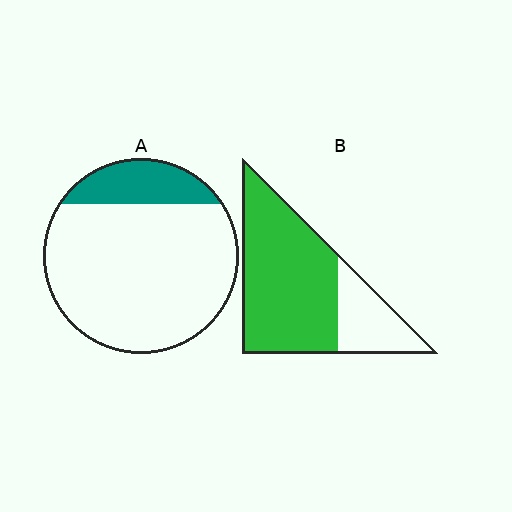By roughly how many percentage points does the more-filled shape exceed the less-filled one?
By roughly 55 percentage points (B over A).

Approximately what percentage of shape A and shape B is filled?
A is approximately 20% and B is approximately 75%.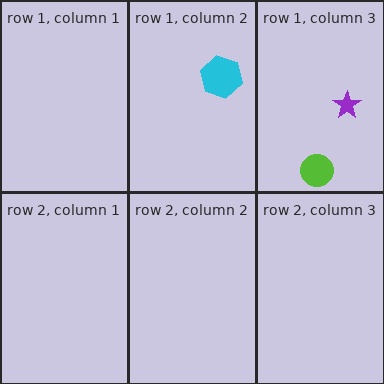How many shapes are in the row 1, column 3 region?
2.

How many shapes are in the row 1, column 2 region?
1.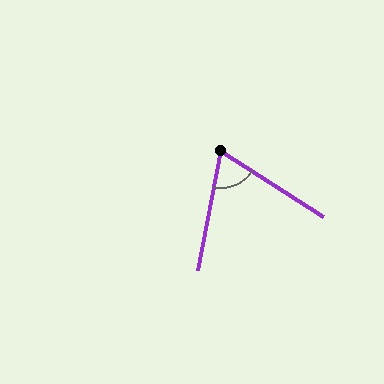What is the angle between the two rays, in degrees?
Approximately 68 degrees.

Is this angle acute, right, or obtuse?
It is acute.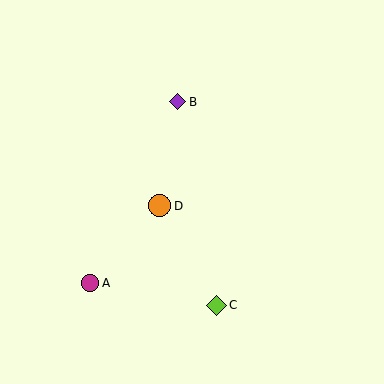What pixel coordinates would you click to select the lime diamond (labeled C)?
Click at (217, 305) to select the lime diamond C.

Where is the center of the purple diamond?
The center of the purple diamond is at (178, 102).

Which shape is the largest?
The orange circle (labeled D) is the largest.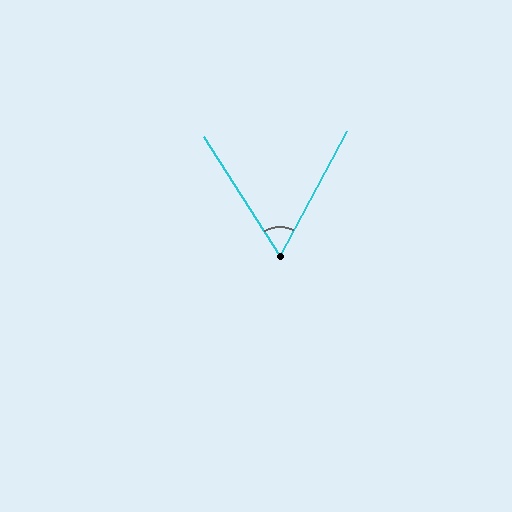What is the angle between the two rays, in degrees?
Approximately 61 degrees.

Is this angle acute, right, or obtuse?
It is acute.